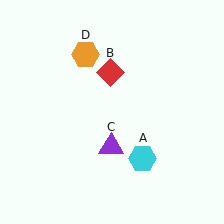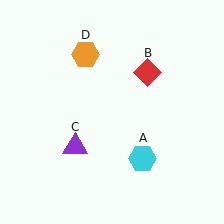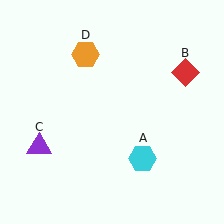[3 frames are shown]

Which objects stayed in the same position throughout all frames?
Cyan hexagon (object A) and orange hexagon (object D) remained stationary.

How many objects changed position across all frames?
2 objects changed position: red diamond (object B), purple triangle (object C).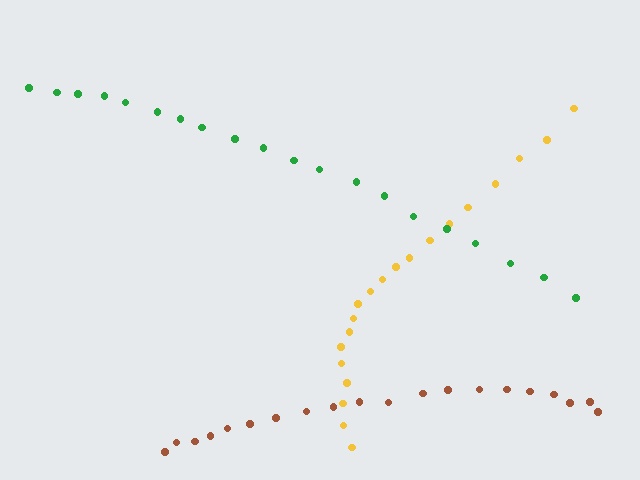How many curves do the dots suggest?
There are 3 distinct paths.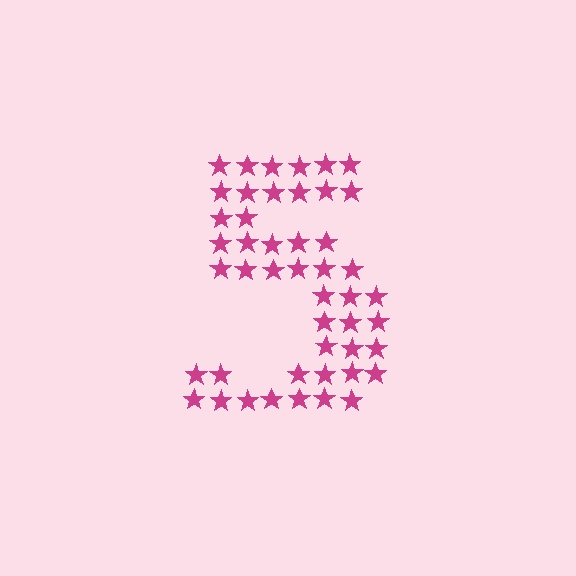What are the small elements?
The small elements are stars.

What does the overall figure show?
The overall figure shows the digit 5.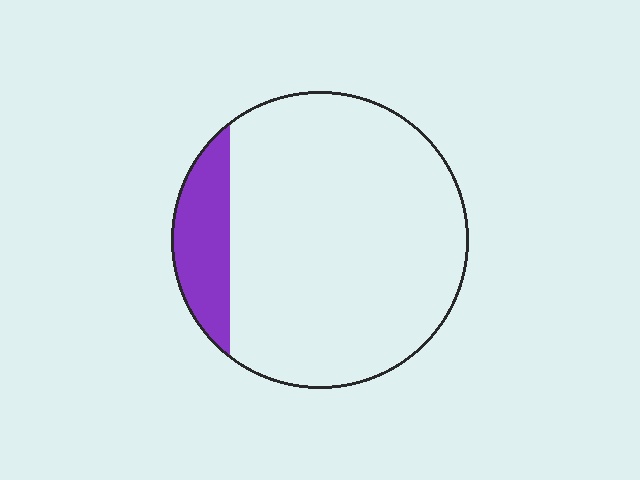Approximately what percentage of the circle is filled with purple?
Approximately 15%.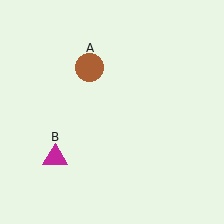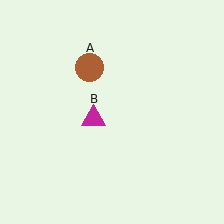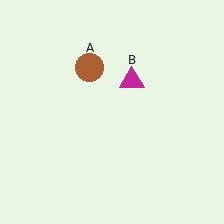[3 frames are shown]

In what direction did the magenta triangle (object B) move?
The magenta triangle (object B) moved up and to the right.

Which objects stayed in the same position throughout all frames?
Brown circle (object A) remained stationary.